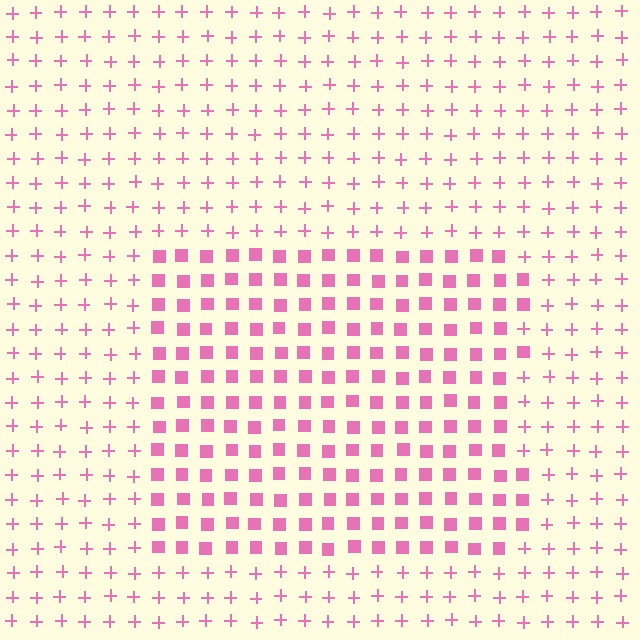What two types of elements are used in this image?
The image uses squares inside the rectangle region and plus signs outside it.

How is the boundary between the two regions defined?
The boundary is defined by a change in element shape: squares inside vs. plus signs outside. All elements share the same color and spacing.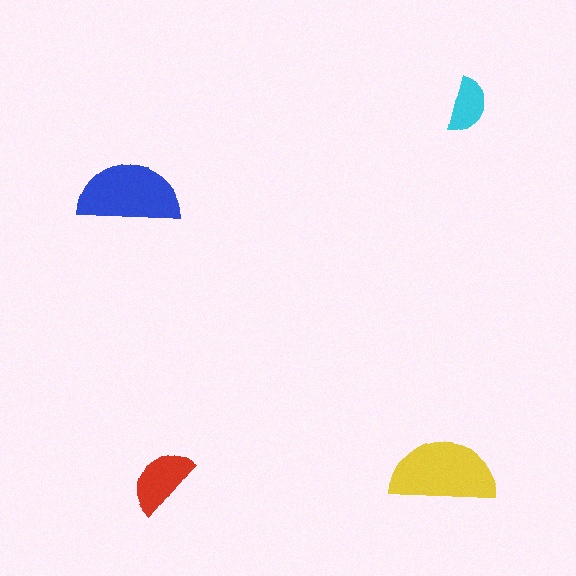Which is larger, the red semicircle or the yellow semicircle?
The yellow one.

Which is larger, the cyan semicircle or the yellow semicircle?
The yellow one.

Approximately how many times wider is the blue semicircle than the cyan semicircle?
About 2 times wider.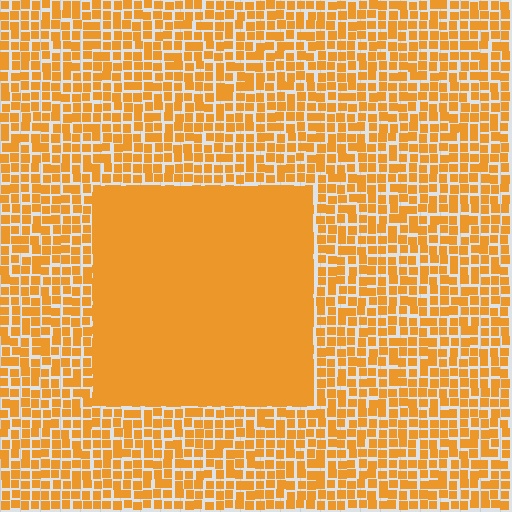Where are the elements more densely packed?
The elements are more densely packed inside the rectangle boundary.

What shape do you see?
I see a rectangle.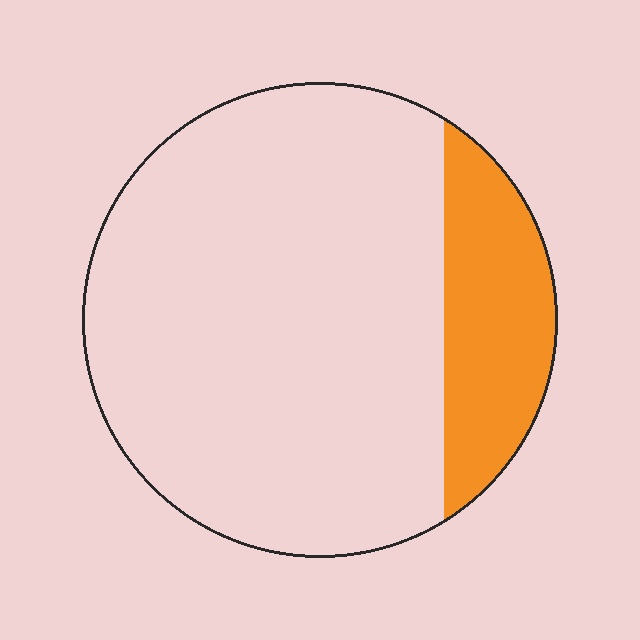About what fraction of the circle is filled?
About one fifth (1/5).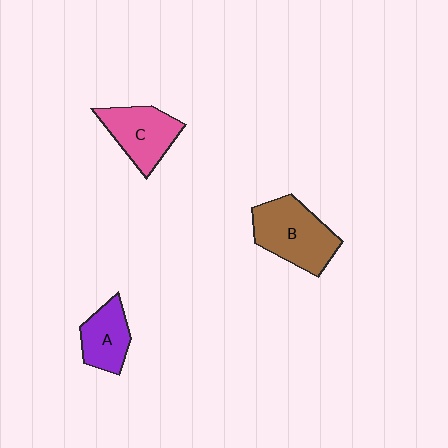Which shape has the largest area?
Shape B (brown).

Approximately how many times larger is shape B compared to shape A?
Approximately 1.6 times.